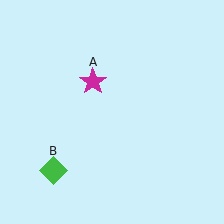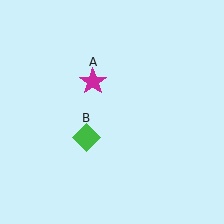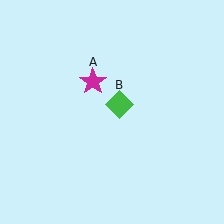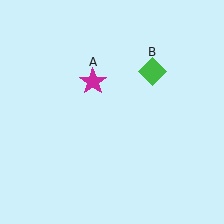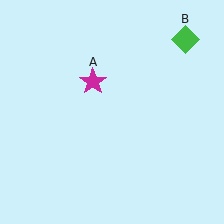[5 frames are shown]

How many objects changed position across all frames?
1 object changed position: green diamond (object B).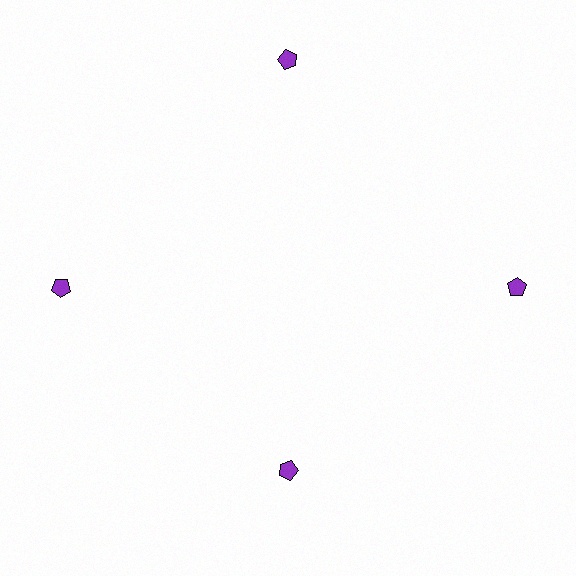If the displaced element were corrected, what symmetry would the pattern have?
It would have 4-fold rotational symmetry — the pattern would map onto itself every 90 degrees.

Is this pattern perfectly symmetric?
No. The 4 purple pentagons are arranged in a ring, but one element near the 6 o'clock position is pulled inward toward the center, breaking the 4-fold rotational symmetry.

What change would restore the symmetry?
The symmetry would be restored by moving it outward, back onto the ring so that all 4 pentagons sit at equal angles and equal distance from the center.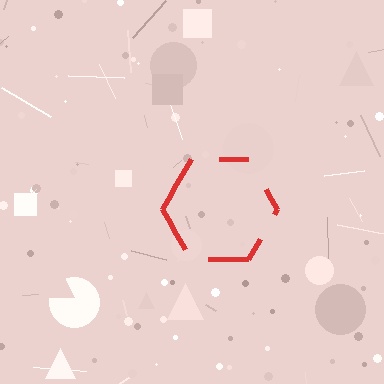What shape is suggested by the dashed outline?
The dashed outline suggests a hexagon.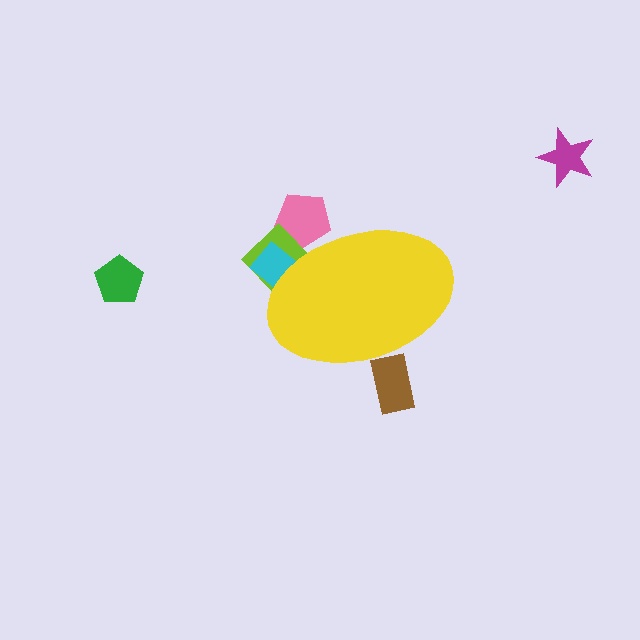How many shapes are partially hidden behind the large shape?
4 shapes are partially hidden.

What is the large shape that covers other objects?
A yellow ellipse.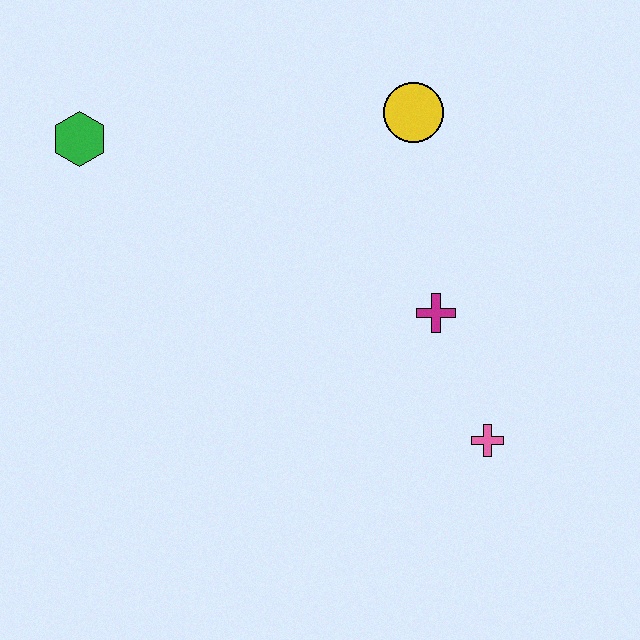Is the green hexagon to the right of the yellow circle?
No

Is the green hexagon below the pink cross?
No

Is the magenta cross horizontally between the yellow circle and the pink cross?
Yes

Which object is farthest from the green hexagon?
The pink cross is farthest from the green hexagon.